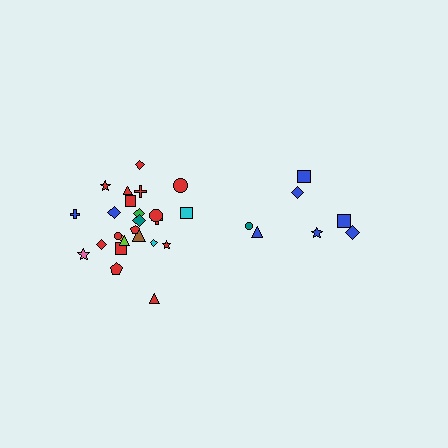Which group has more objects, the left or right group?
The left group.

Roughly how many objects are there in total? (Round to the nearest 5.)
Roughly 30 objects in total.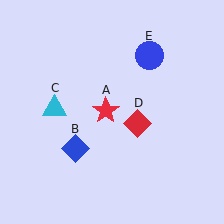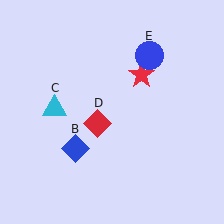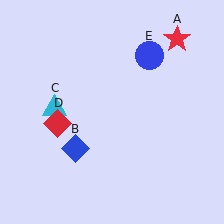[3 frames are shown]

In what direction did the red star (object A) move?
The red star (object A) moved up and to the right.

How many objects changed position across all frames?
2 objects changed position: red star (object A), red diamond (object D).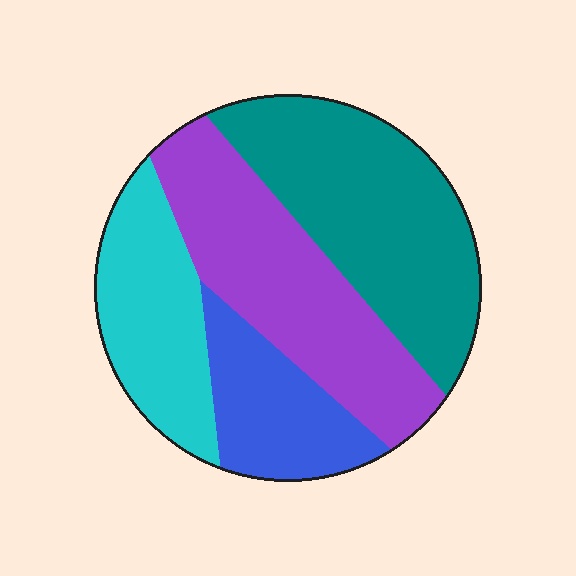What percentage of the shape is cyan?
Cyan covers about 20% of the shape.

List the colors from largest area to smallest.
From largest to smallest: teal, purple, cyan, blue.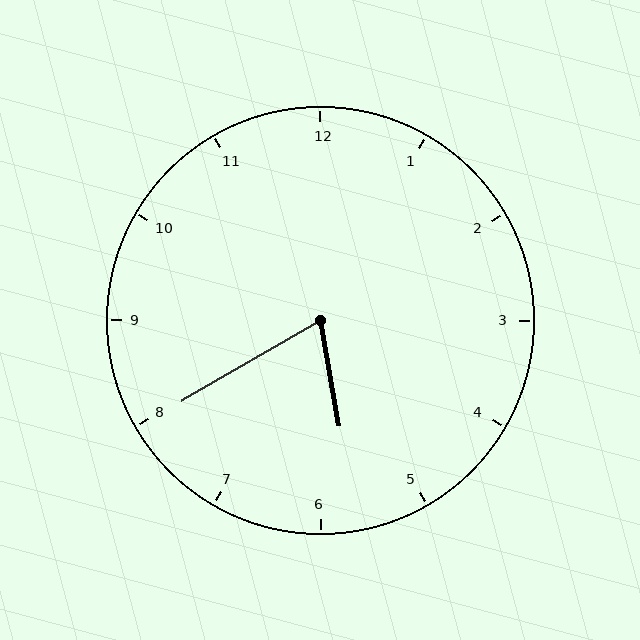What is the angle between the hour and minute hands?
Approximately 70 degrees.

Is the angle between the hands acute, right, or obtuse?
It is acute.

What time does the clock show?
5:40.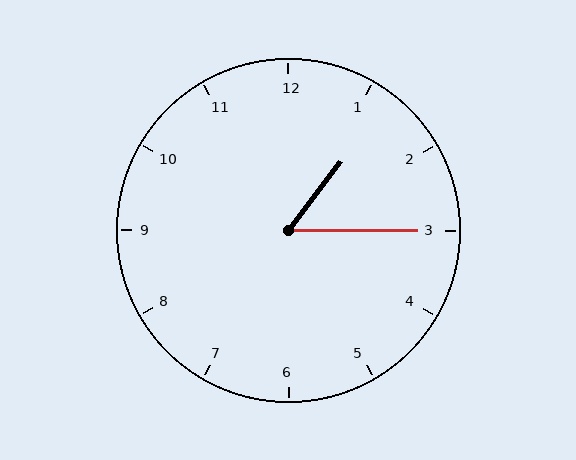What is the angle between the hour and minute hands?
Approximately 52 degrees.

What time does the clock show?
1:15.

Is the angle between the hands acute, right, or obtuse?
It is acute.